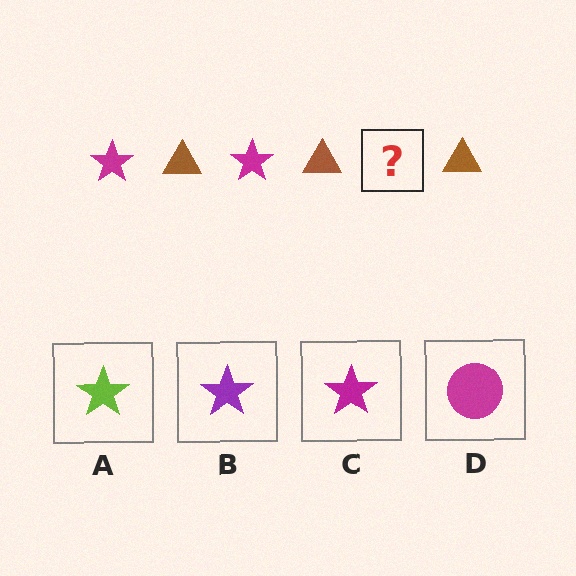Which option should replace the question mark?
Option C.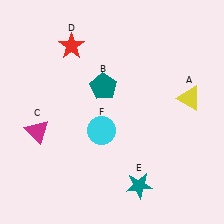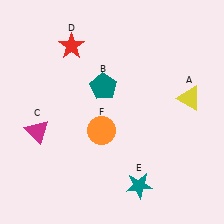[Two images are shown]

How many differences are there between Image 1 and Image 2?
There is 1 difference between the two images.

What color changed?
The circle (F) changed from cyan in Image 1 to orange in Image 2.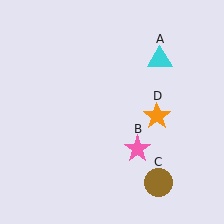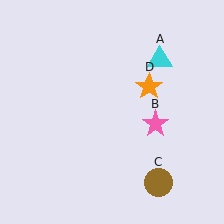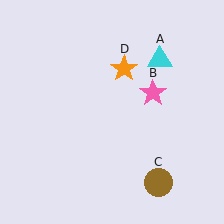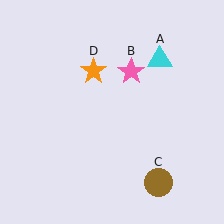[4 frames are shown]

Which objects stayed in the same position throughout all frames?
Cyan triangle (object A) and brown circle (object C) remained stationary.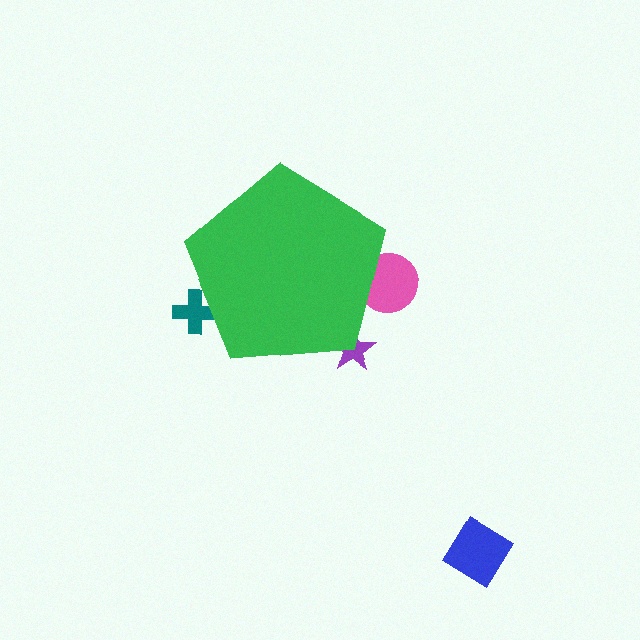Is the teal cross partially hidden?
Yes, the teal cross is partially hidden behind the green pentagon.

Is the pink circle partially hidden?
Yes, the pink circle is partially hidden behind the green pentagon.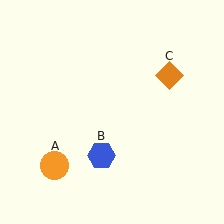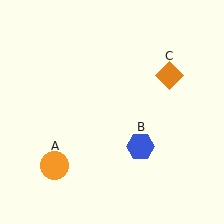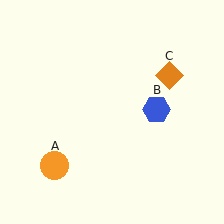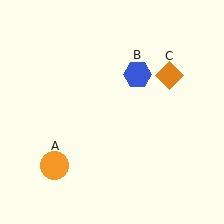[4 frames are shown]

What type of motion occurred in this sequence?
The blue hexagon (object B) rotated counterclockwise around the center of the scene.